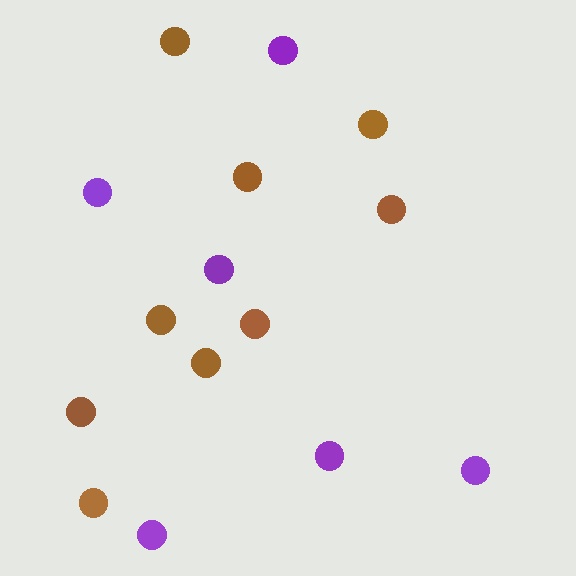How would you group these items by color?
There are 2 groups: one group of purple circles (6) and one group of brown circles (9).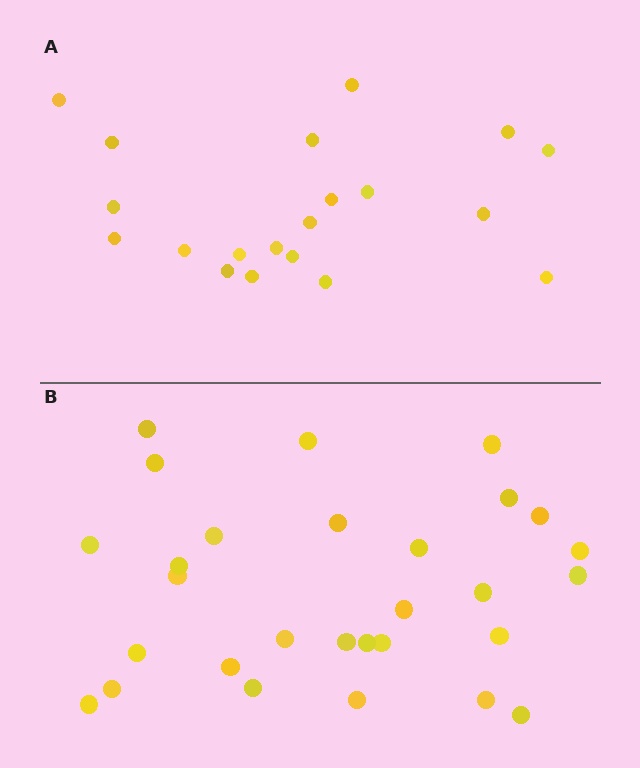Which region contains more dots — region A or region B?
Region B (the bottom region) has more dots.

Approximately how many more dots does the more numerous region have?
Region B has roughly 8 or so more dots than region A.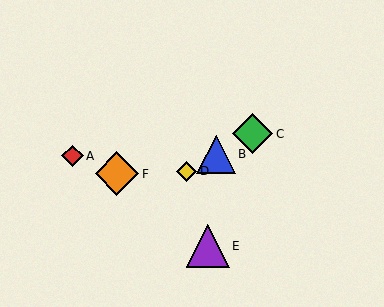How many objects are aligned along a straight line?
3 objects (B, C, D) are aligned along a straight line.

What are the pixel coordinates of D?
Object D is at (187, 171).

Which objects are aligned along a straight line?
Objects B, C, D are aligned along a straight line.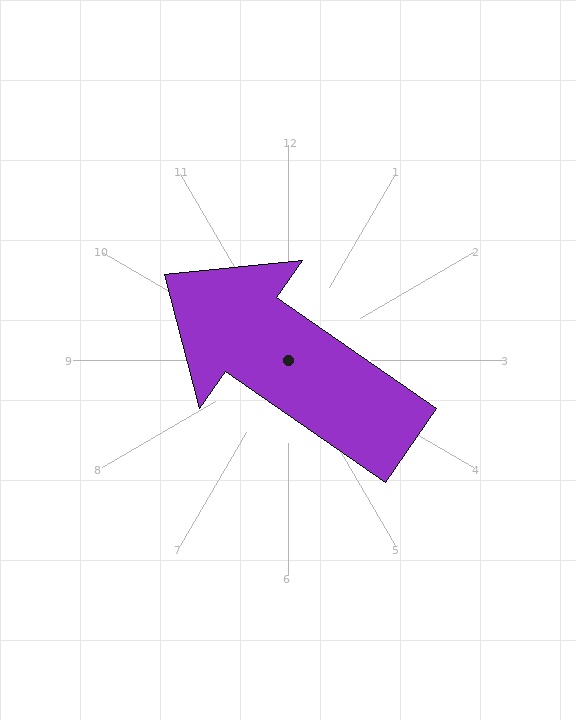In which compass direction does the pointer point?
Northwest.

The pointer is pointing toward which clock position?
Roughly 10 o'clock.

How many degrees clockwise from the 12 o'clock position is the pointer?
Approximately 305 degrees.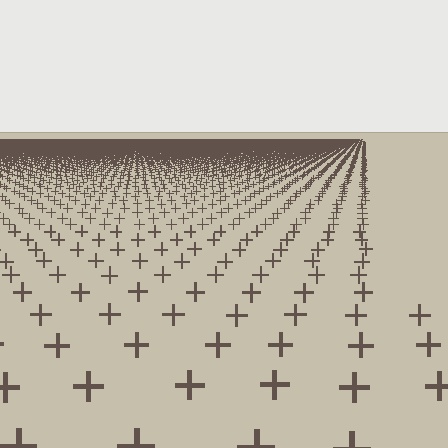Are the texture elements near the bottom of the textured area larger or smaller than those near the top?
Larger. Near the bottom, elements are closer to the viewer and appear at a bigger on-screen size.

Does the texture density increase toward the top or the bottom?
Density increases toward the top.